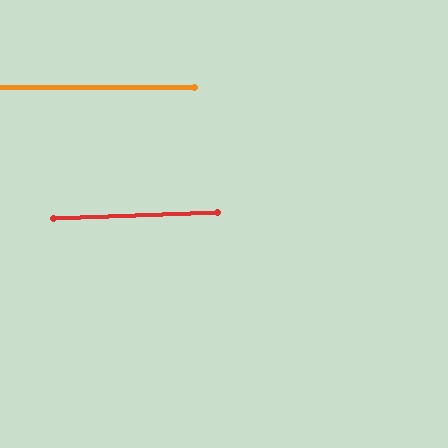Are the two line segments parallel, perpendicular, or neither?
Parallel — their directions differ by only 1.8°.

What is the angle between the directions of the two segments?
Approximately 2 degrees.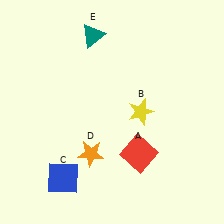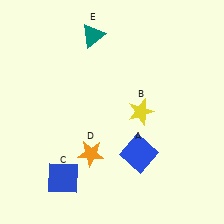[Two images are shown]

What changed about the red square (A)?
In Image 1, A is red. In Image 2, it changed to blue.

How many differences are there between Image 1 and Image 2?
There is 1 difference between the two images.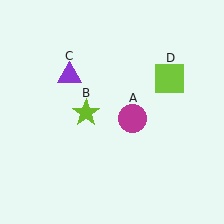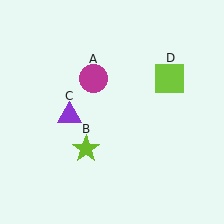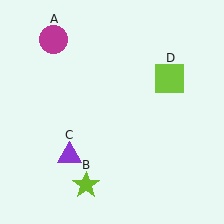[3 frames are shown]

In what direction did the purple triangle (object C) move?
The purple triangle (object C) moved down.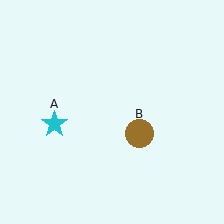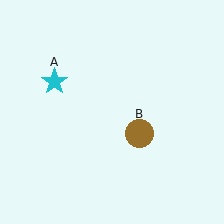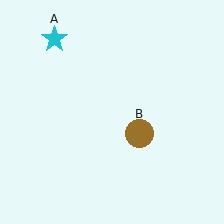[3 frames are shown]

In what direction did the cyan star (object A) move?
The cyan star (object A) moved up.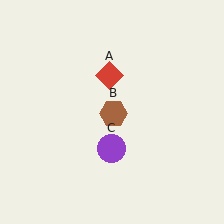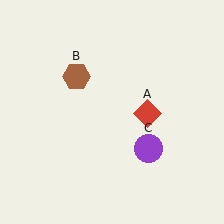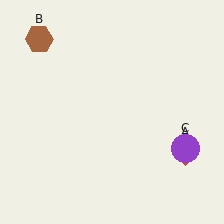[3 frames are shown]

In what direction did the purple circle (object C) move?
The purple circle (object C) moved right.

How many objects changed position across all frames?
3 objects changed position: red diamond (object A), brown hexagon (object B), purple circle (object C).